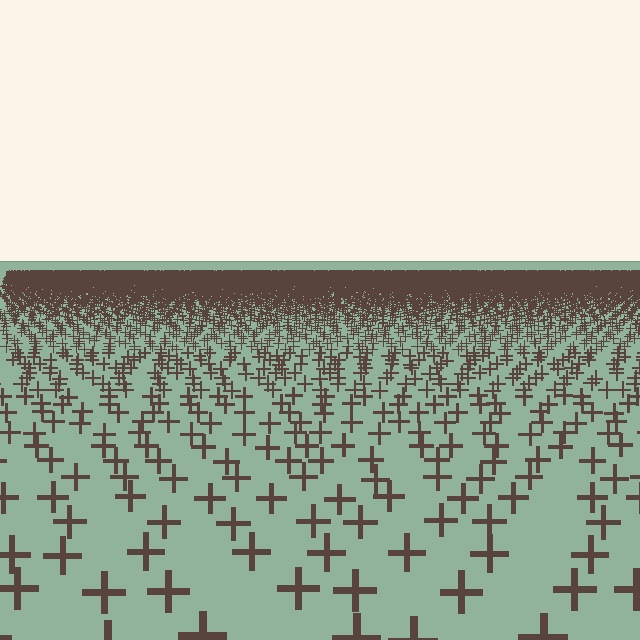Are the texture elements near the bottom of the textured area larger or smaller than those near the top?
Larger. Near the bottom, elements are closer to the viewer and appear at a bigger on-screen size.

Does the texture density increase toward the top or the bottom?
Density increases toward the top.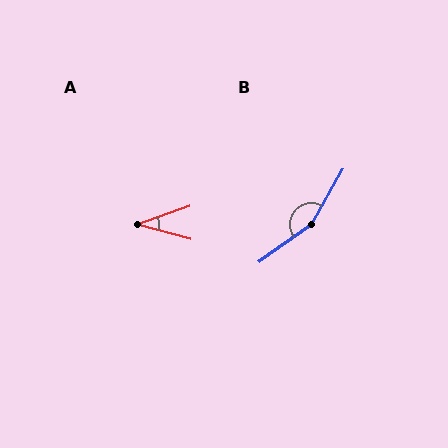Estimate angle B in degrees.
Approximately 155 degrees.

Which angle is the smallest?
A, at approximately 34 degrees.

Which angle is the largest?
B, at approximately 155 degrees.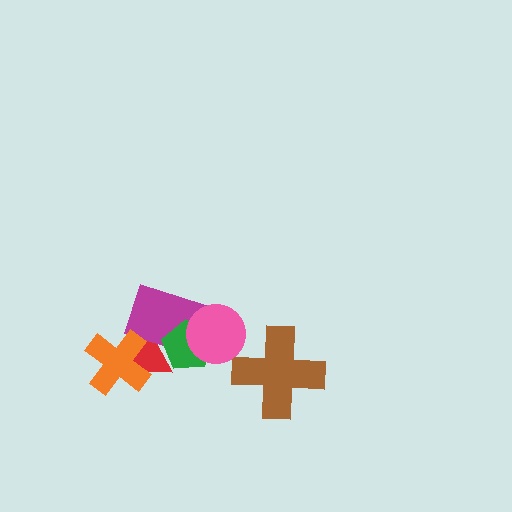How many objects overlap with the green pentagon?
3 objects overlap with the green pentagon.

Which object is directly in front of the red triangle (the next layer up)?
The magenta rectangle is directly in front of the red triangle.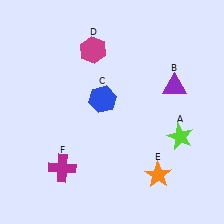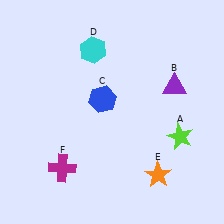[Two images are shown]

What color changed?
The hexagon (D) changed from magenta in Image 1 to cyan in Image 2.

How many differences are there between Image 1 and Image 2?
There is 1 difference between the two images.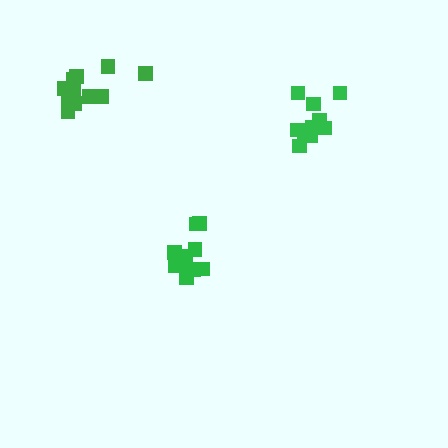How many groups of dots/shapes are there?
There are 3 groups.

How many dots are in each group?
Group 1: 10 dots, Group 2: 10 dots, Group 3: 11 dots (31 total).